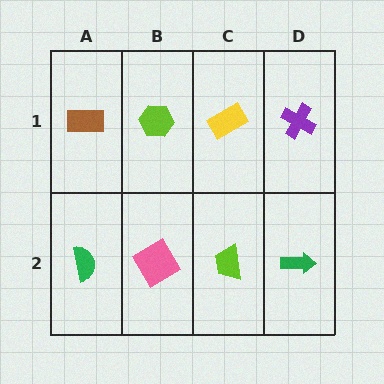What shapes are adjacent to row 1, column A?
A green semicircle (row 2, column A), a lime hexagon (row 1, column B).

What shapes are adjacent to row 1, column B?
A pink diamond (row 2, column B), a brown rectangle (row 1, column A), a yellow rectangle (row 1, column C).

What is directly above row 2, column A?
A brown rectangle.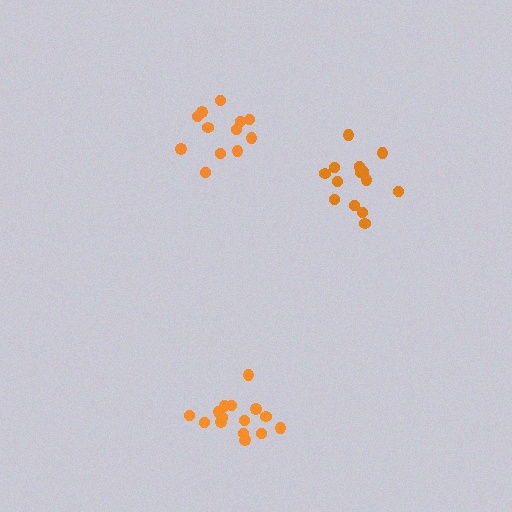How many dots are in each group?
Group 1: 12 dots, Group 2: 14 dots, Group 3: 15 dots (41 total).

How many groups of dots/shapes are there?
There are 3 groups.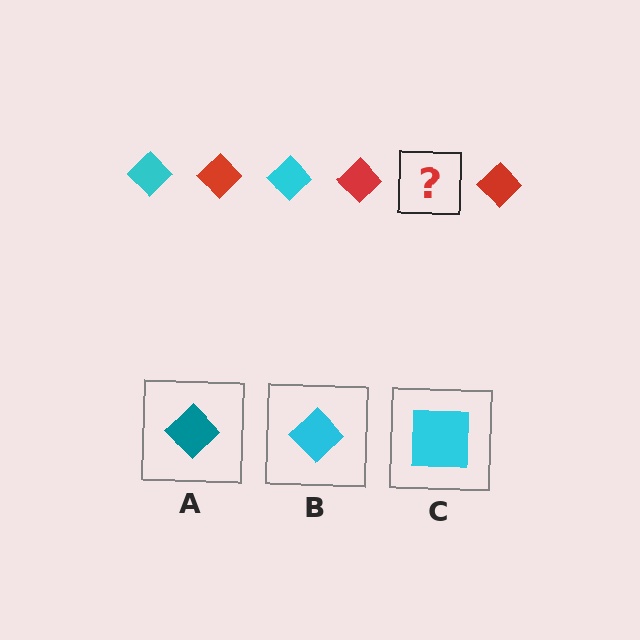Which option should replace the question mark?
Option B.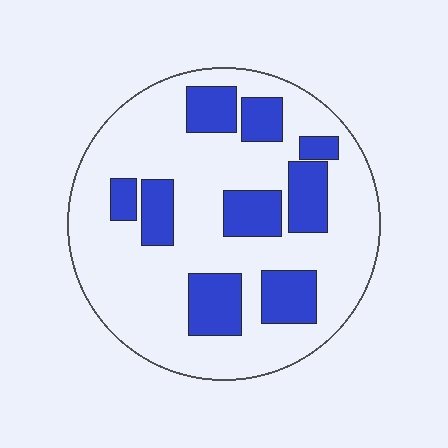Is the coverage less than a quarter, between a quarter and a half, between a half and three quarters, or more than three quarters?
Between a quarter and a half.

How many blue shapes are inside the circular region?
9.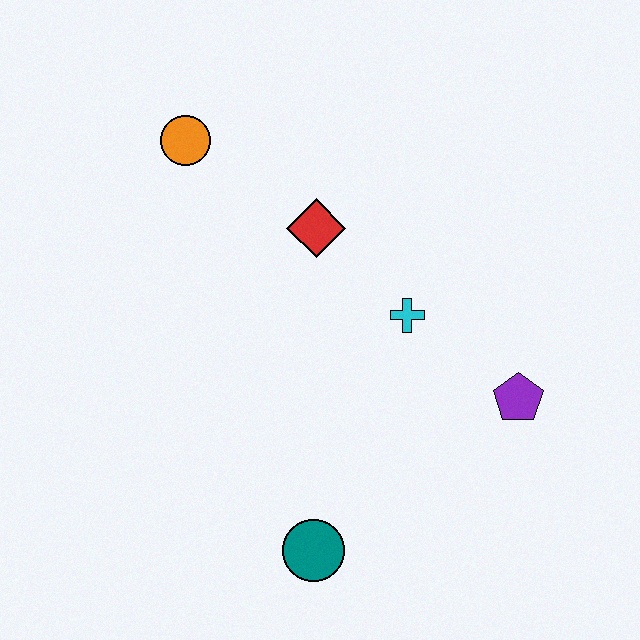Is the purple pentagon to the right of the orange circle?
Yes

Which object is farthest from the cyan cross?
The orange circle is farthest from the cyan cross.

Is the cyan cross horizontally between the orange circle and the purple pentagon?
Yes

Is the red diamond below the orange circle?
Yes